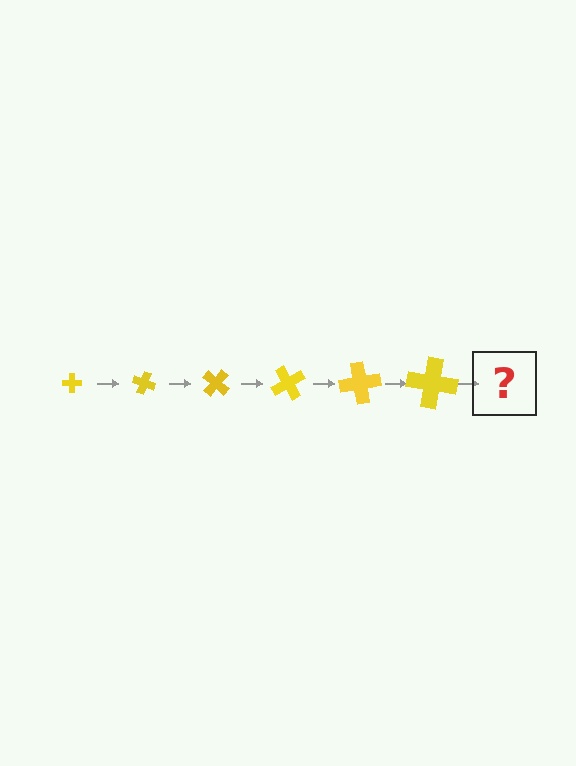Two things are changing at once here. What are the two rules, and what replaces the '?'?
The two rules are that the cross grows larger each step and it rotates 20 degrees each step. The '?' should be a cross, larger than the previous one and rotated 120 degrees from the start.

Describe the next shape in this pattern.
It should be a cross, larger than the previous one and rotated 120 degrees from the start.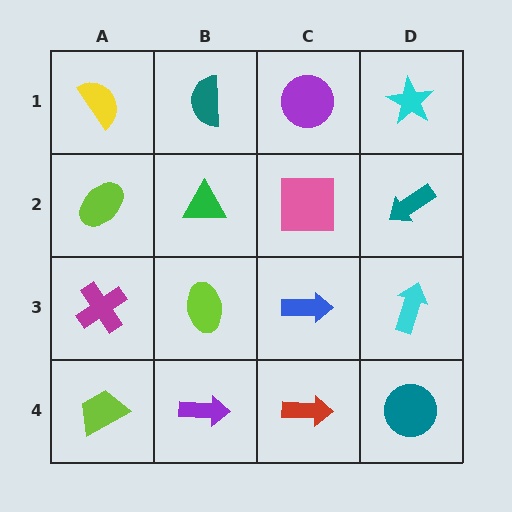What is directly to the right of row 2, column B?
A pink square.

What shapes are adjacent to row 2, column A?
A yellow semicircle (row 1, column A), a magenta cross (row 3, column A), a green triangle (row 2, column B).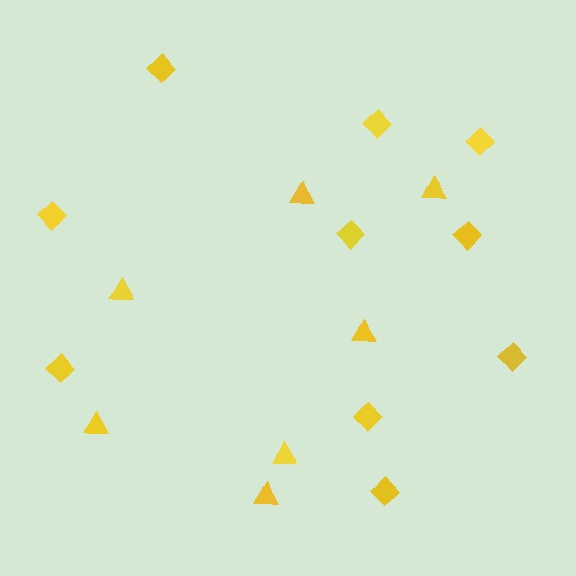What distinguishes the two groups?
There are 2 groups: one group of diamonds (10) and one group of triangles (7).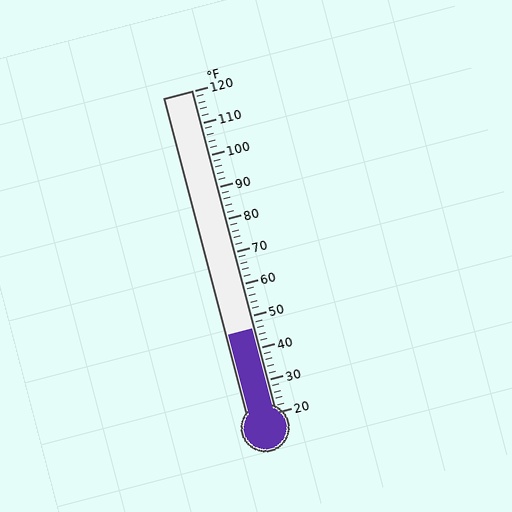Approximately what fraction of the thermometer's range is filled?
The thermometer is filled to approximately 25% of its range.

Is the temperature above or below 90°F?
The temperature is below 90°F.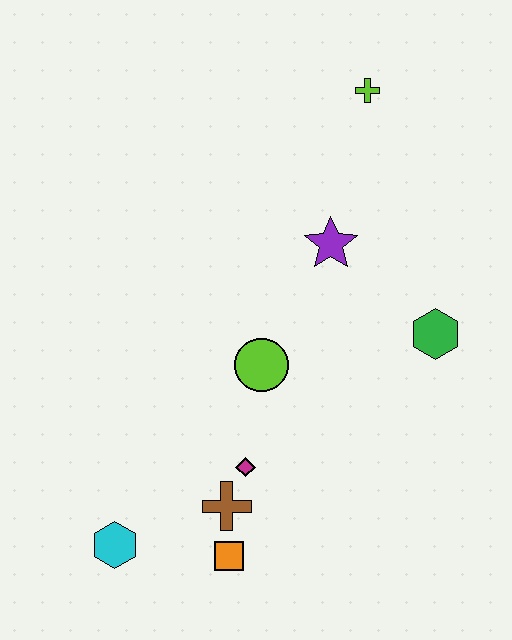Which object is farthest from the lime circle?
The lime cross is farthest from the lime circle.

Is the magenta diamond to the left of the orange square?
No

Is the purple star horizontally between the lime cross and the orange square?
Yes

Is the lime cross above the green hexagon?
Yes